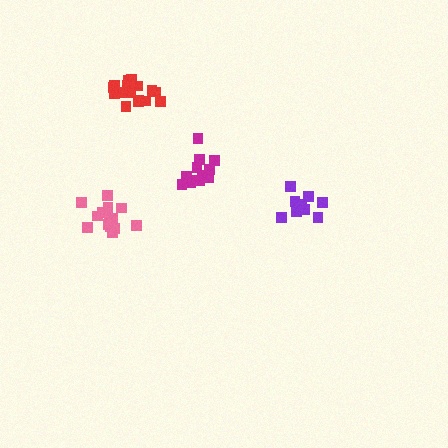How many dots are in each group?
Group 1: 12 dots, Group 2: 14 dots, Group 3: 12 dots, Group 4: 16 dots (54 total).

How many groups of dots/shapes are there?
There are 4 groups.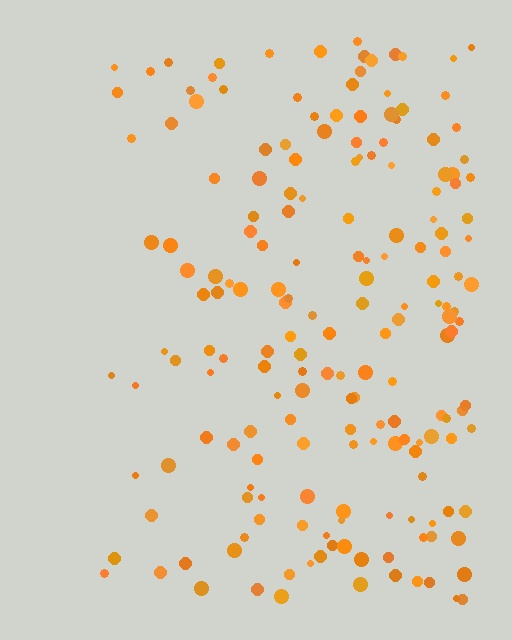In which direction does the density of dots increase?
From left to right, with the right side densest.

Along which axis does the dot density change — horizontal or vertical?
Horizontal.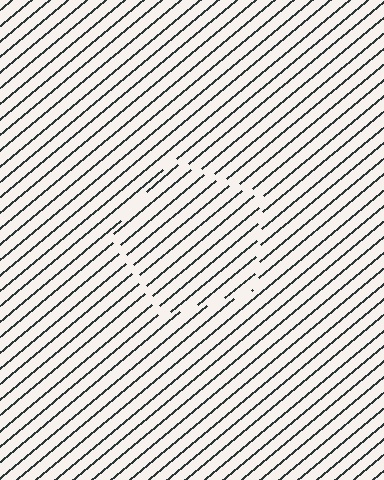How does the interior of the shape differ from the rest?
The interior of the shape contains the same grating, shifted by half a period — the contour is defined by the phase discontinuity where line-ends from the inner and outer gratings abut.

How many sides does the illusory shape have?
5 sides — the line-ends trace a pentagon.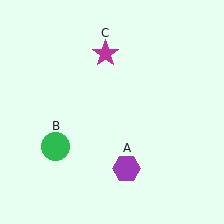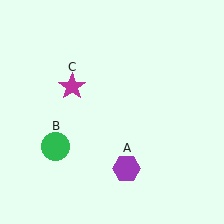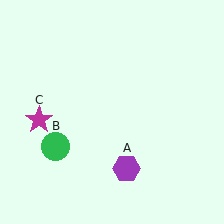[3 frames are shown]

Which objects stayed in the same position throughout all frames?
Purple hexagon (object A) and green circle (object B) remained stationary.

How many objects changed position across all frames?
1 object changed position: magenta star (object C).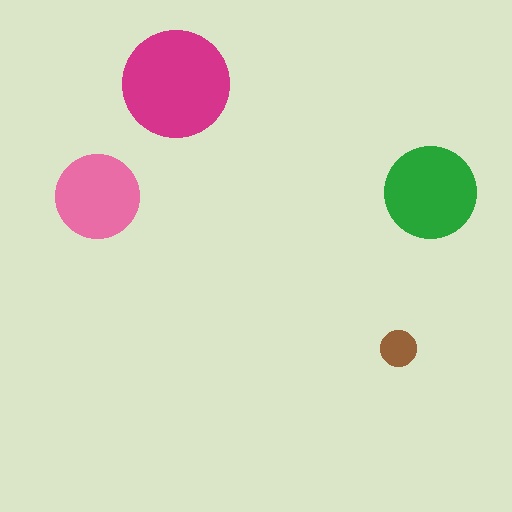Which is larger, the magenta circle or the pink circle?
The magenta one.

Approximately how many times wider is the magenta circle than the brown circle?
About 3 times wider.